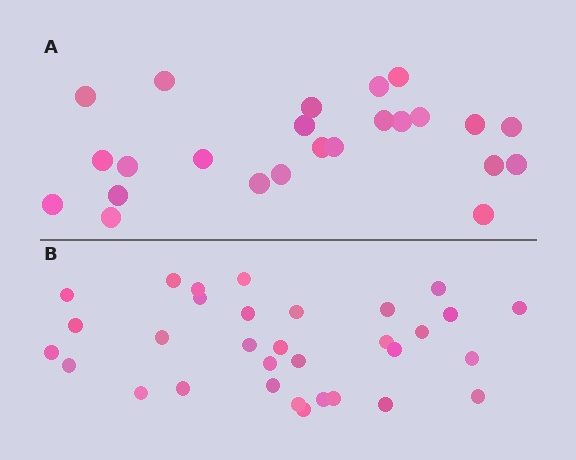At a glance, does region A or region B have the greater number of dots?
Region B (the bottom region) has more dots.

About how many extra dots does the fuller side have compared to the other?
Region B has roughly 8 or so more dots than region A.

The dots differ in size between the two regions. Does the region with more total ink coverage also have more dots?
No. Region A has more total ink coverage because its dots are larger, but region B actually contains more individual dots. Total area can be misleading — the number of items is what matters here.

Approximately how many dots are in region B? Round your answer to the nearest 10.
About 30 dots. (The exact count is 32, which rounds to 30.)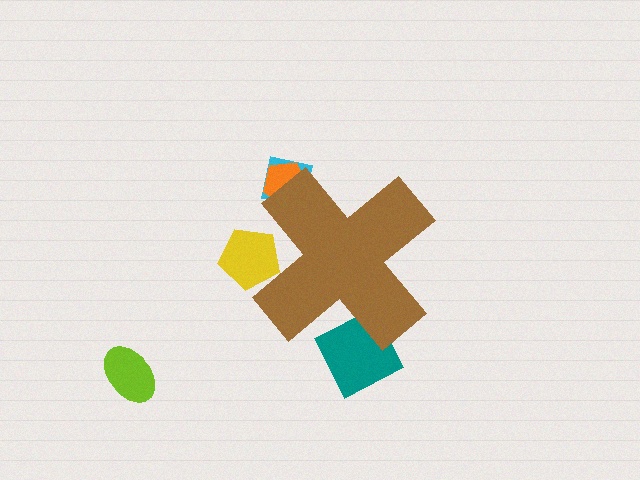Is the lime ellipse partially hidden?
No, the lime ellipse is fully visible.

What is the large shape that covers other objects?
A brown cross.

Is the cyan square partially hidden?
Yes, the cyan square is partially hidden behind the brown cross.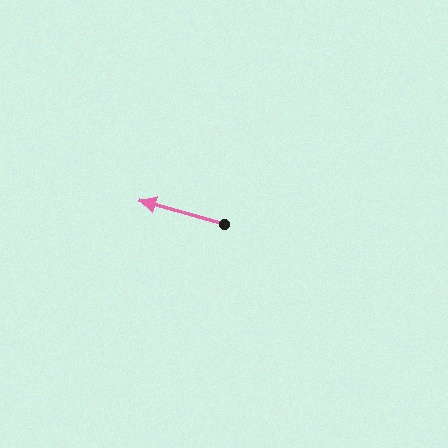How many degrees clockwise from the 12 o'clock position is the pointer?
Approximately 286 degrees.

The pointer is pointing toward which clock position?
Roughly 10 o'clock.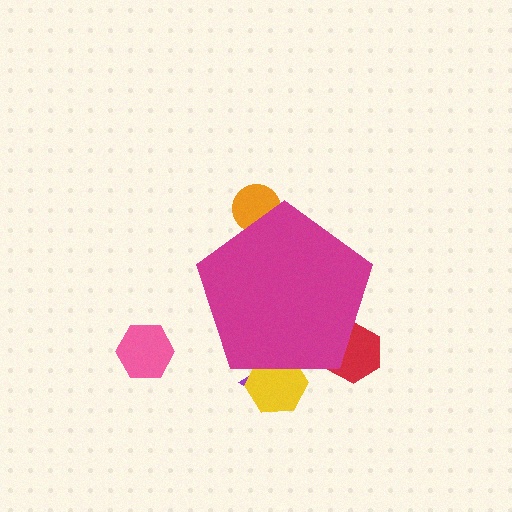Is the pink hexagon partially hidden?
No, the pink hexagon is fully visible.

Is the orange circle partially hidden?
Yes, the orange circle is partially hidden behind the magenta pentagon.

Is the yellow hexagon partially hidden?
Yes, the yellow hexagon is partially hidden behind the magenta pentagon.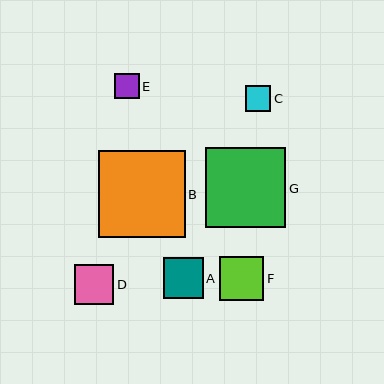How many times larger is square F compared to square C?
Square F is approximately 1.7 times the size of square C.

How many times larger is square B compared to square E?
Square B is approximately 3.4 times the size of square E.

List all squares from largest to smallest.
From largest to smallest: B, G, F, A, D, C, E.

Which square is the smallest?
Square E is the smallest with a size of approximately 25 pixels.